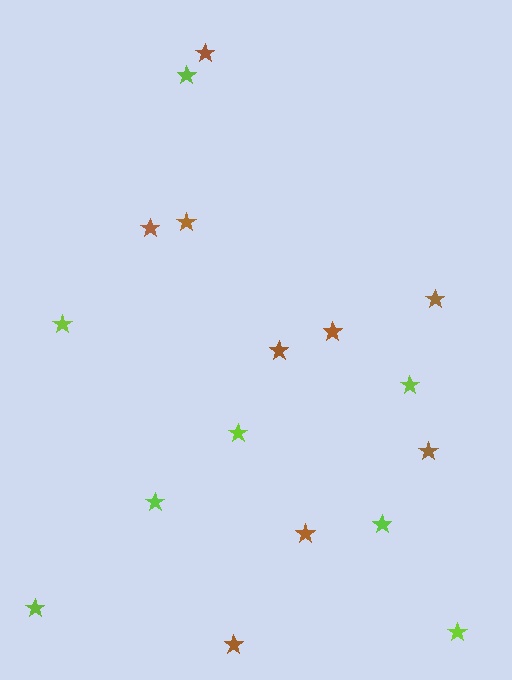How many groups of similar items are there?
There are 2 groups: one group of brown stars (9) and one group of lime stars (8).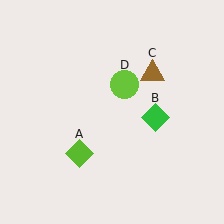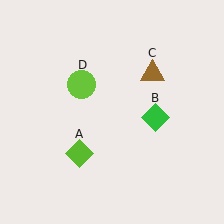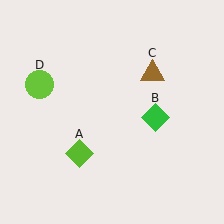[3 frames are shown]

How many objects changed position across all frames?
1 object changed position: lime circle (object D).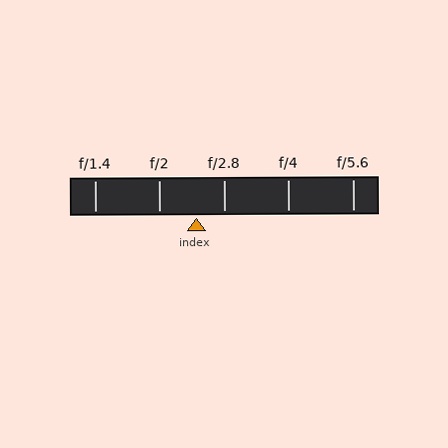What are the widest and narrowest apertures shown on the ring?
The widest aperture shown is f/1.4 and the narrowest is f/5.6.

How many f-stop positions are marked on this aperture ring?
There are 5 f-stop positions marked.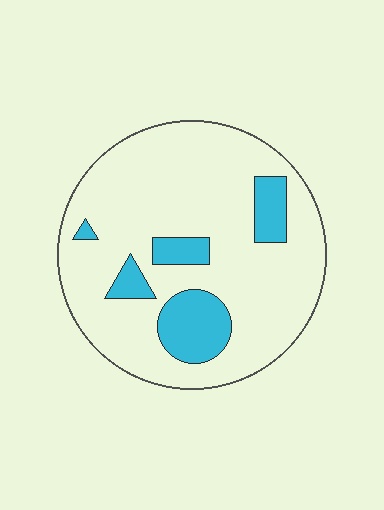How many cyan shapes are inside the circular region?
5.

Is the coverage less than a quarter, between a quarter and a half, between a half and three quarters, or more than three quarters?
Less than a quarter.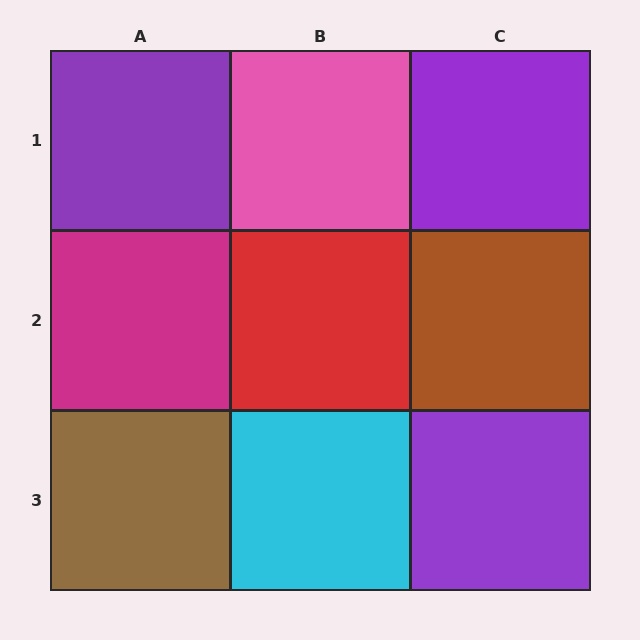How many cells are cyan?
1 cell is cyan.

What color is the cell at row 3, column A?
Brown.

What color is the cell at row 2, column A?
Magenta.